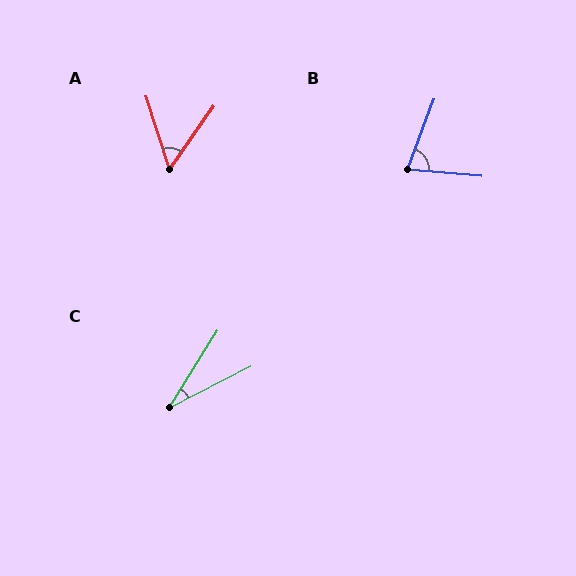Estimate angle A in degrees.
Approximately 53 degrees.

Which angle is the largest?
B, at approximately 74 degrees.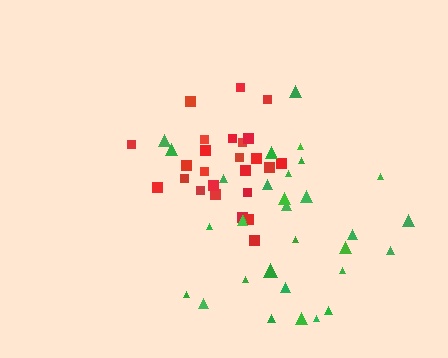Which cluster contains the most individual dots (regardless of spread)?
Green (31).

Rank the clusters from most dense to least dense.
red, green.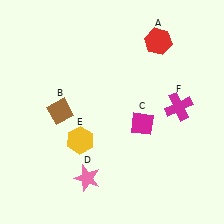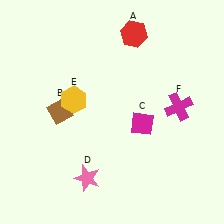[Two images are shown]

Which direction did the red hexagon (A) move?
The red hexagon (A) moved left.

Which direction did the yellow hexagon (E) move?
The yellow hexagon (E) moved up.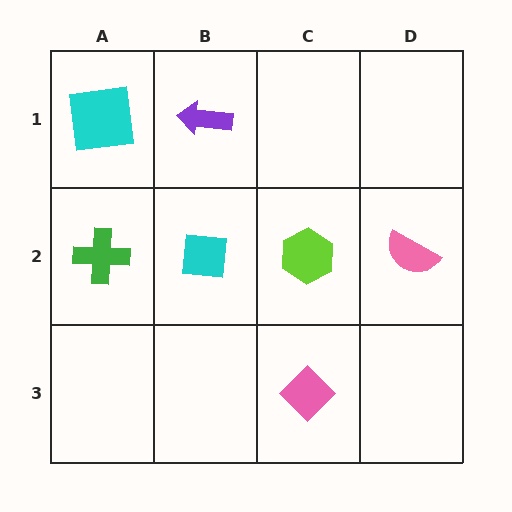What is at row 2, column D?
A pink semicircle.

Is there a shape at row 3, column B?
No, that cell is empty.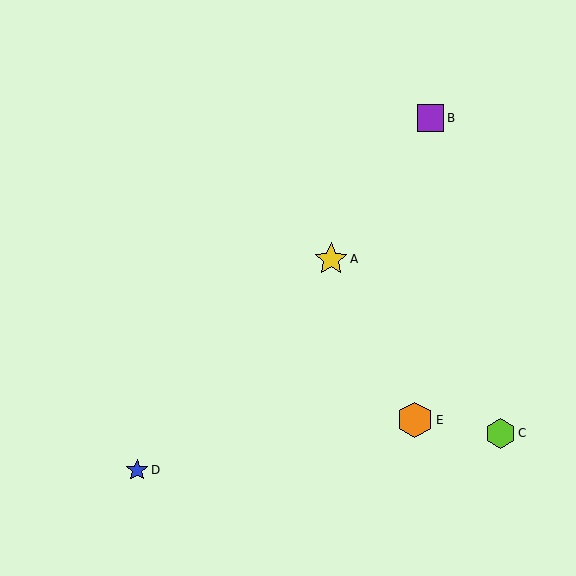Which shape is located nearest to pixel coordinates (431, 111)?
The purple square (labeled B) at (430, 118) is nearest to that location.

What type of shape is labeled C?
Shape C is a lime hexagon.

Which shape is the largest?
The orange hexagon (labeled E) is the largest.